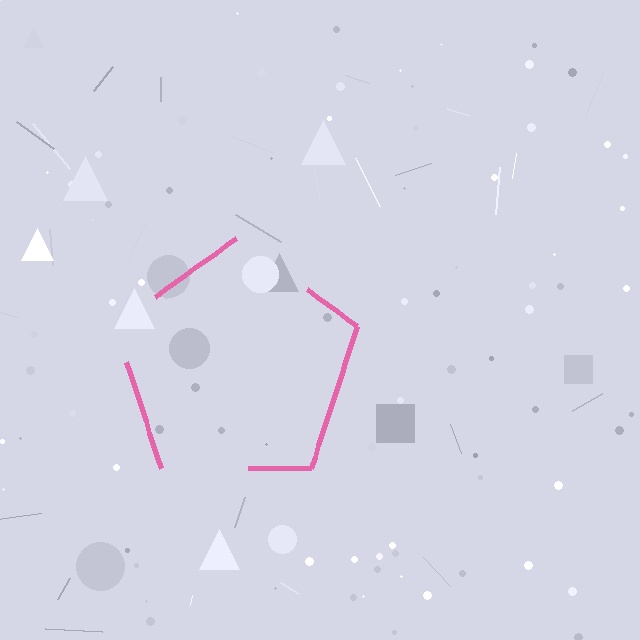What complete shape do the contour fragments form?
The contour fragments form a pentagon.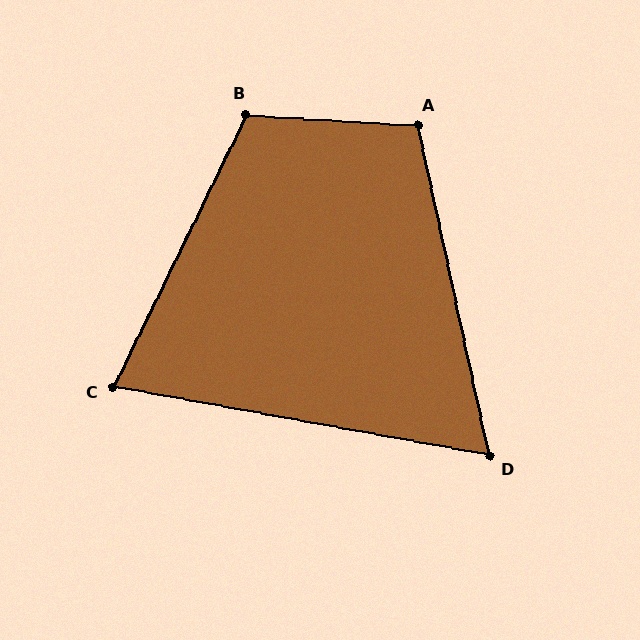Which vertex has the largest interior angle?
B, at approximately 113 degrees.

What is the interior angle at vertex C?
Approximately 74 degrees (acute).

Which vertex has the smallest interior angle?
D, at approximately 67 degrees.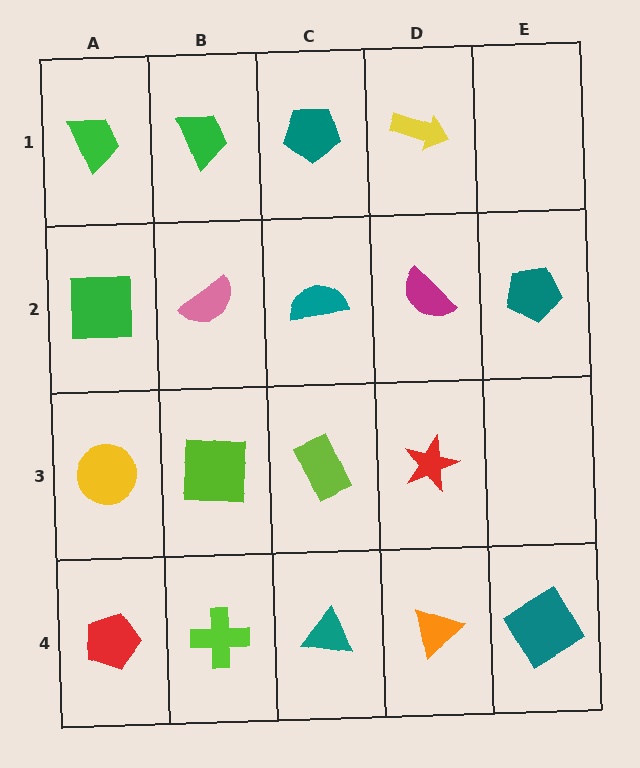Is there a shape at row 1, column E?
No, that cell is empty.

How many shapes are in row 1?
4 shapes.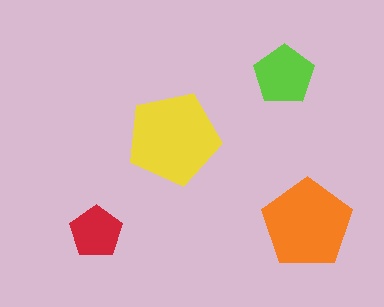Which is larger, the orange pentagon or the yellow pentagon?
The yellow one.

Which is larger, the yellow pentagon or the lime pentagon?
The yellow one.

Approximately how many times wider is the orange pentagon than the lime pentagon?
About 1.5 times wider.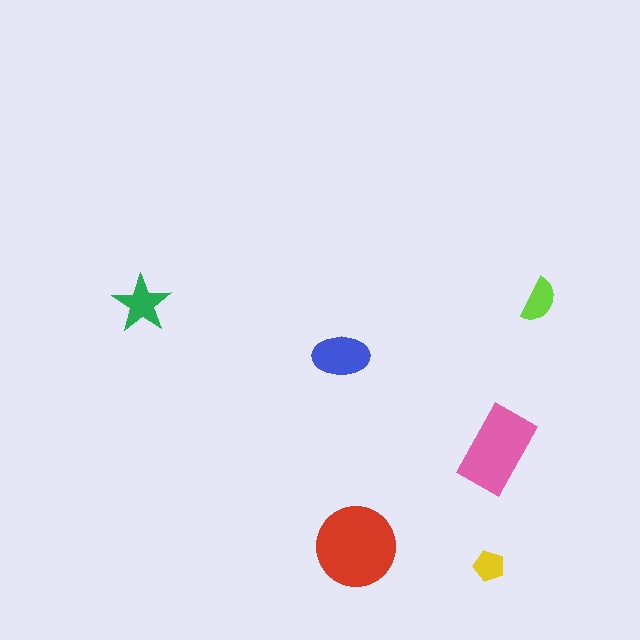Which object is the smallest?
The yellow pentagon.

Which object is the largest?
The red circle.